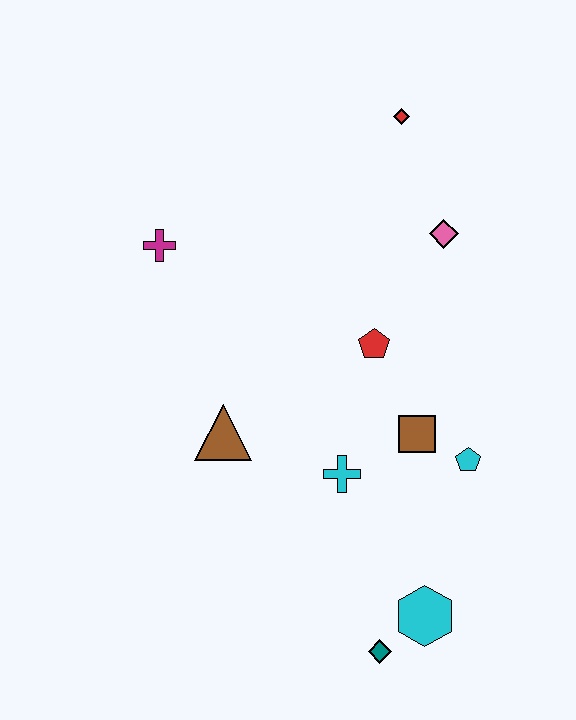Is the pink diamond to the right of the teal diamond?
Yes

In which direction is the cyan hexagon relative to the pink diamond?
The cyan hexagon is below the pink diamond.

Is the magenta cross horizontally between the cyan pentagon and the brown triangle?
No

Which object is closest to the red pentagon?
The brown square is closest to the red pentagon.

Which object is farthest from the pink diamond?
The teal diamond is farthest from the pink diamond.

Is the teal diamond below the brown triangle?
Yes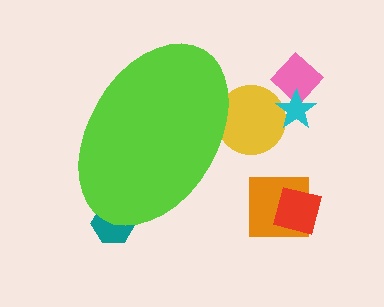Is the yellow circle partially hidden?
Yes, the yellow circle is partially hidden behind the lime ellipse.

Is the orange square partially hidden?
No, the orange square is fully visible.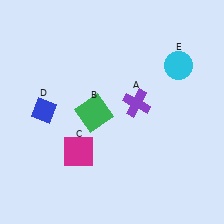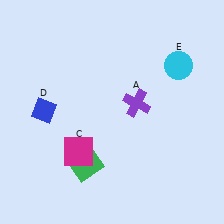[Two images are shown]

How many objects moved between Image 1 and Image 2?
1 object moved between the two images.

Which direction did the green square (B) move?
The green square (B) moved down.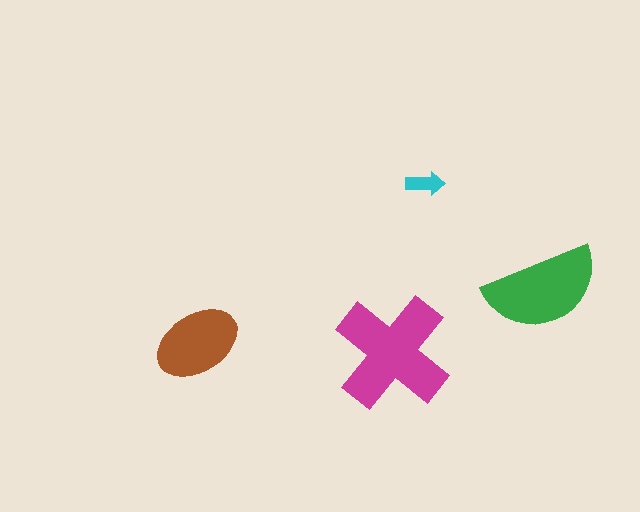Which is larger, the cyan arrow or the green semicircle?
The green semicircle.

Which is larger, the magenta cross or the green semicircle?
The magenta cross.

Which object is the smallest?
The cyan arrow.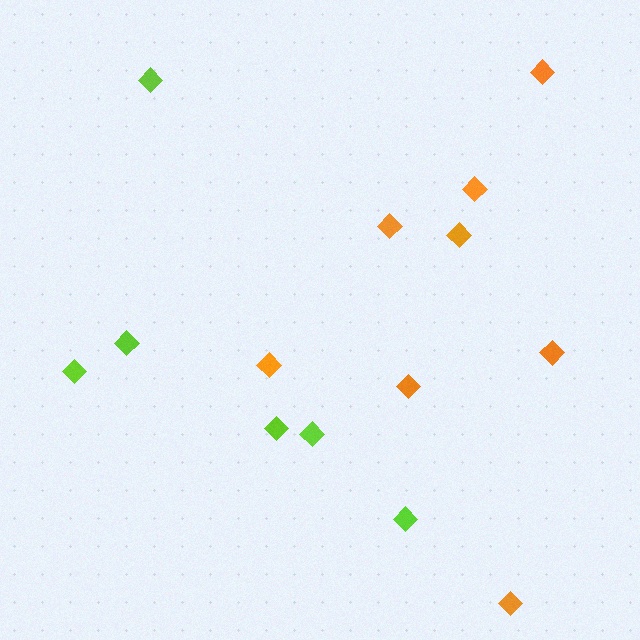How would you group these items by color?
There are 2 groups: one group of lime diamonds (6) and one group of orange diamonds (8).